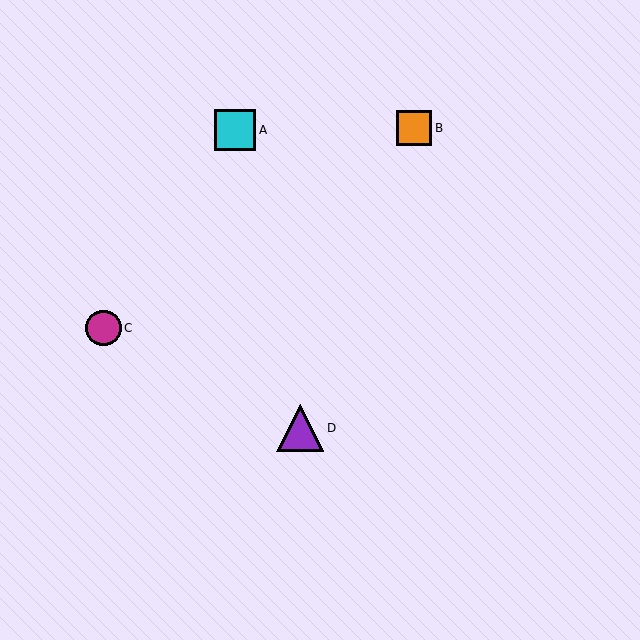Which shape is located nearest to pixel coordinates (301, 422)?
The purple triangle (labeled D) at (300, 428) is nearest to that location.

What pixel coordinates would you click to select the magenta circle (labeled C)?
Click at (103, 328) to select the magenta circle C.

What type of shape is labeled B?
Shape B is an orange square.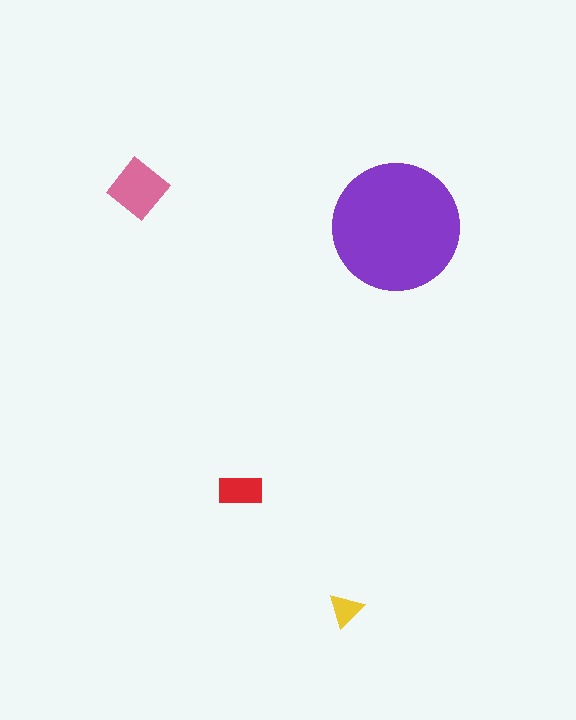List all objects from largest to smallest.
The purple circle, the pink diamond, the red rectangle, the yellow triangle.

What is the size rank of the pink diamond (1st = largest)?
2nd.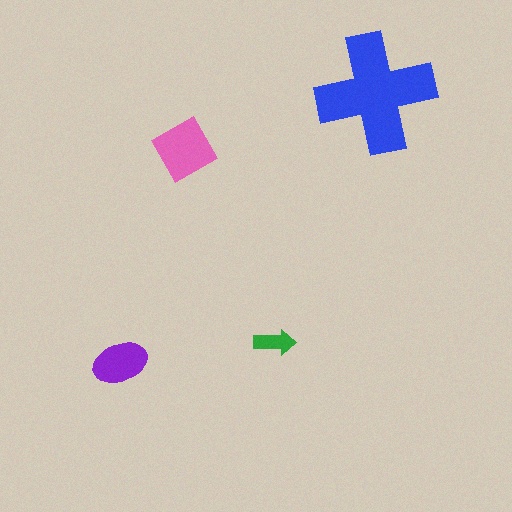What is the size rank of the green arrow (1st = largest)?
4th.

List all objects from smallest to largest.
The green arrow, the purple ellipse, the pink diamond, the blue cross.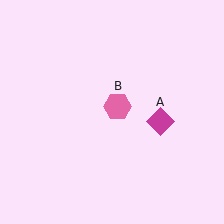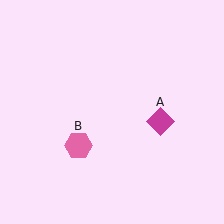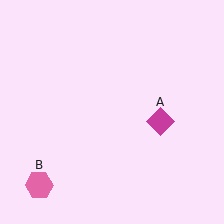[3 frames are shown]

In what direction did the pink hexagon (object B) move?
The pink hexagon (object B) moved down and to the left.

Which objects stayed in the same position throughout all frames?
Magenta diamond (object A) remained stationary.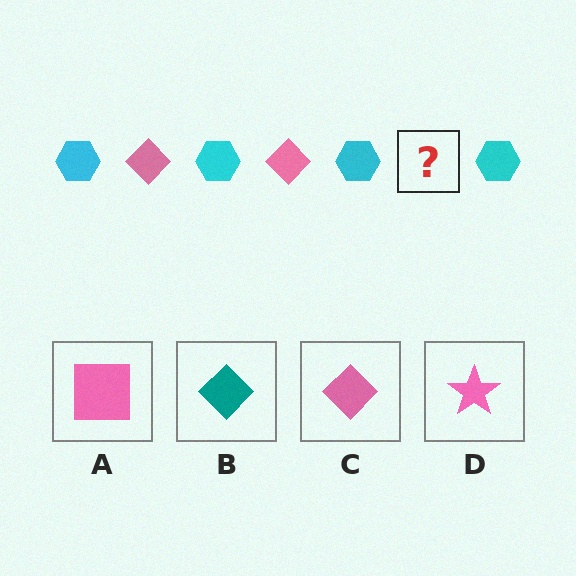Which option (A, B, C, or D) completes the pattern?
C.